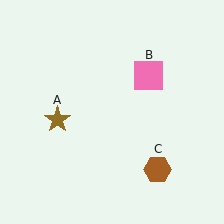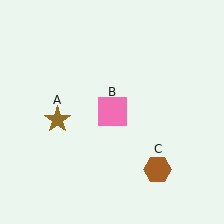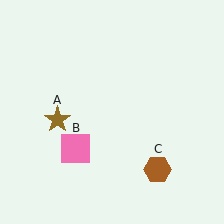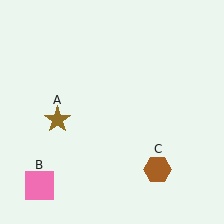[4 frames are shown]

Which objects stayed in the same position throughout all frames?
Brown star (object A) and brown hexagon (object C) remained stationary.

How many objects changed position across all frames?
1 object changed position: pink square (object B).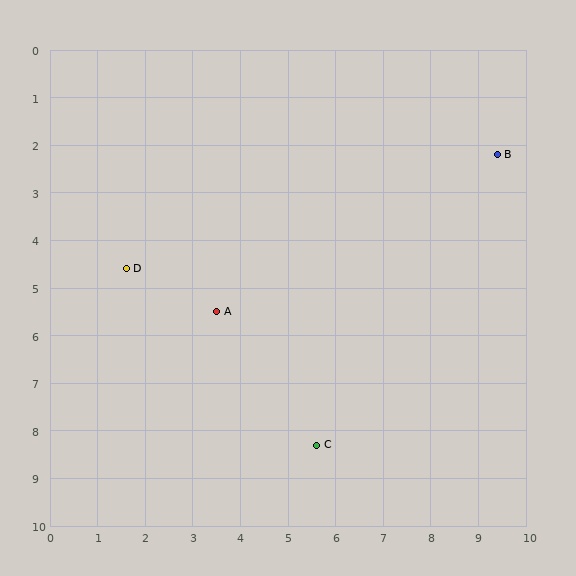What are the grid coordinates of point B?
Point B is at approximately (9.4, 2.2).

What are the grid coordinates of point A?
Point A is at approximately (3.5, 5.5).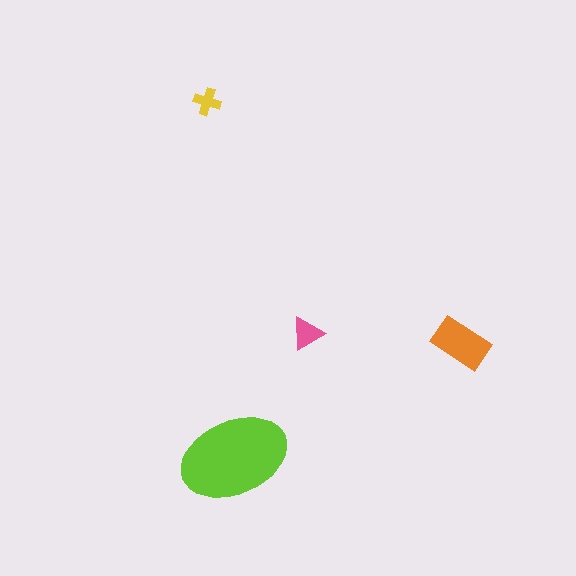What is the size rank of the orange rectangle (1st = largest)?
2nd.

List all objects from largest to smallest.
The lime ellipse, the orange rectangle, the pink triangle, the yellow cross.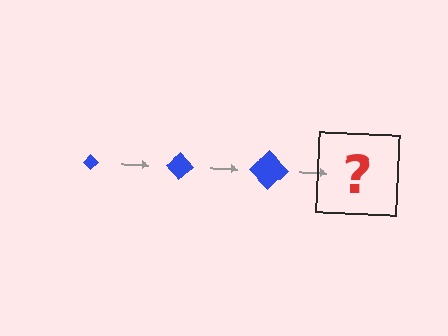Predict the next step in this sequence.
The next step is a blue diamond, larger than the previous one.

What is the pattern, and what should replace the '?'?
The pattern is that the diamond gets progressively larger each step. The '?' should be a blue diamond, larger than the previous one.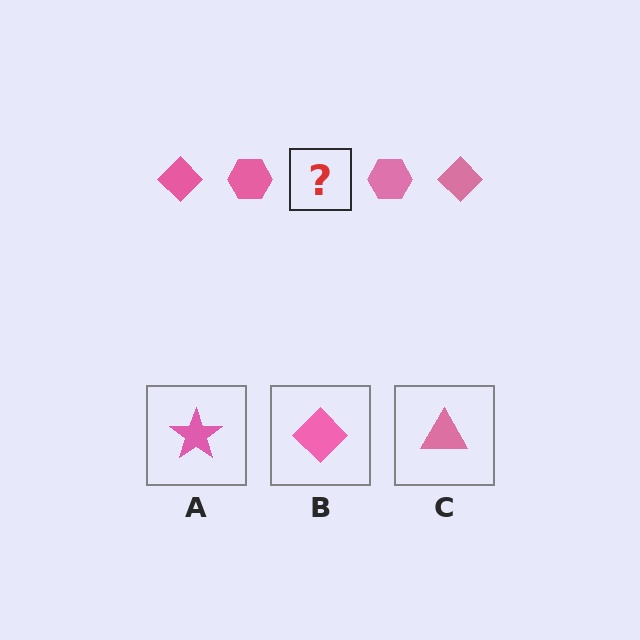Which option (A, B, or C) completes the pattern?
B.